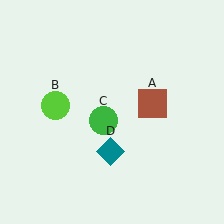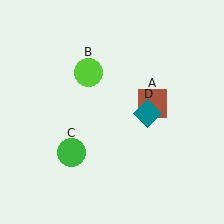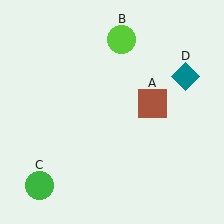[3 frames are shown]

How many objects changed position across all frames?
3 objects changed position: lime circle (object B), green circle (object C), teal diamond (object D).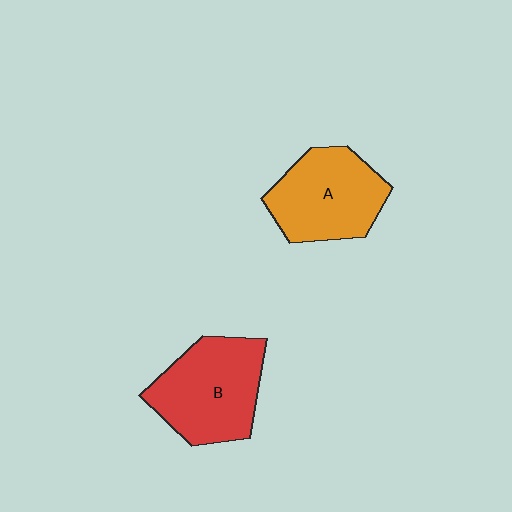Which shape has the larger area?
Shape B (red).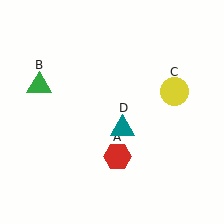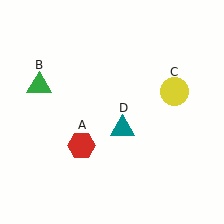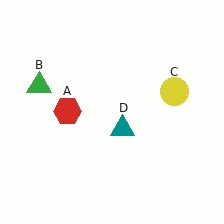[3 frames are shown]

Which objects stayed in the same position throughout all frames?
Green triangle (object B) and yellow circle (object C) and teal triangle (object D) remained stationary.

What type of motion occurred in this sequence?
The red hexagon (object A) rotated clockwise around the center of the scene.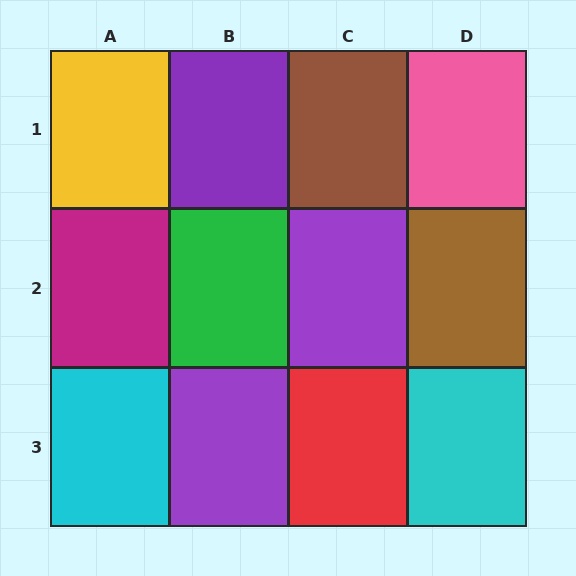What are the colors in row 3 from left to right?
Cyan, purple, red, cyan.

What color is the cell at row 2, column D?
Brown.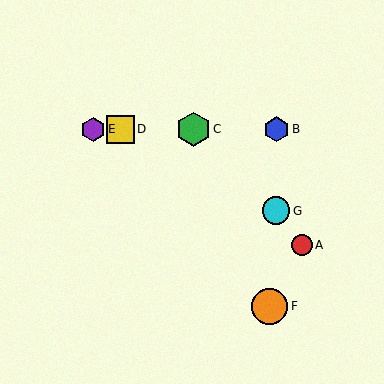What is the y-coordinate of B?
Object B is at y≈129.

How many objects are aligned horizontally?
4 objects (B, C, D, E) are aligned horizontally.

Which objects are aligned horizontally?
Objects B, C, D, E are aligned horizontally.